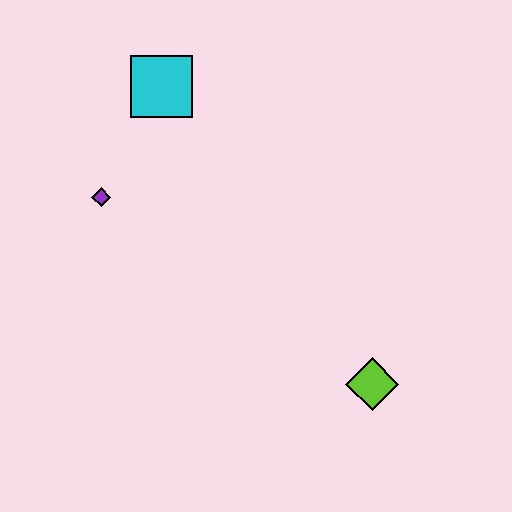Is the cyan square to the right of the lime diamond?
No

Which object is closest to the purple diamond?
The cyan square is closest to the purple diamond.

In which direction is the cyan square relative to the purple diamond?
The cyan square is above the purple diamond.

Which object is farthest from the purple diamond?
The lime diamond is farthest from the purple diamond.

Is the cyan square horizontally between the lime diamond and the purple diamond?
Yes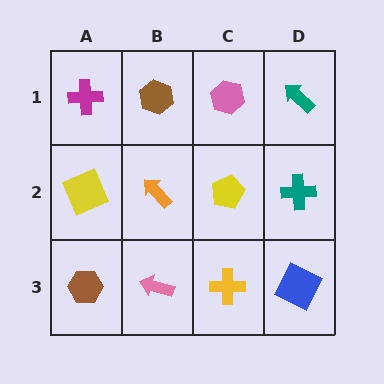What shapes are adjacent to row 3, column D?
A teal cross (row 2, column D), a yellow cross (row 3, column C).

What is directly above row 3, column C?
A yellow pentagon.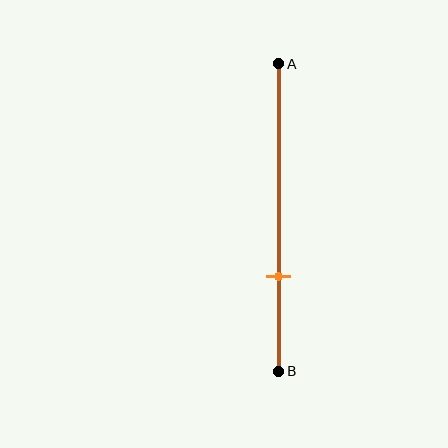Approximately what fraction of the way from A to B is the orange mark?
The orange mark is approximately 70% of the way from A to B.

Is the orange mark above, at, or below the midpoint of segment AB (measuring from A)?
The orange mark is below the midpoint of segment AB.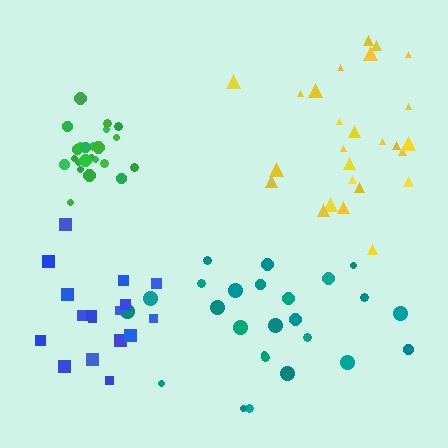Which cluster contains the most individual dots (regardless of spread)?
Yellow (26).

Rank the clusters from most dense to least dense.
green, blue, yellow, teal.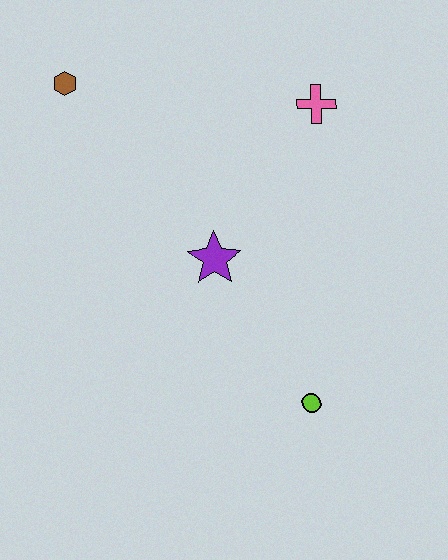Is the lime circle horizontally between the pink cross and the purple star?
Yes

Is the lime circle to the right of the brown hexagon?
Yes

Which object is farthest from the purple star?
The brown hexagon is farthest from the purple star.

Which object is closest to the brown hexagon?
The purple star is closest to the brown hexagon.